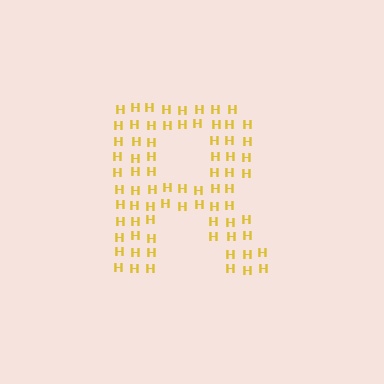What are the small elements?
The small elements are letter H's.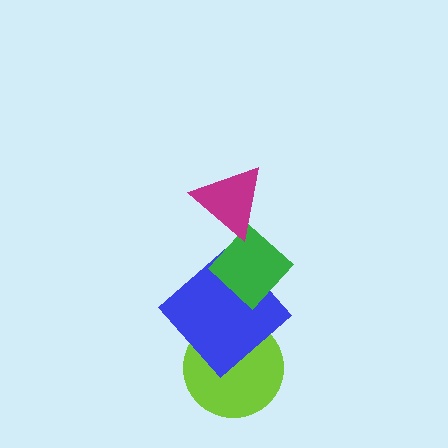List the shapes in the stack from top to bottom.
From top to bottom: the magenta triangle, the green diamond, the blue diamond, the lime circle.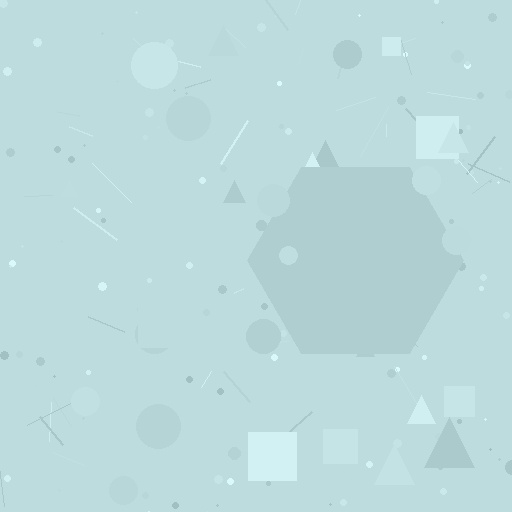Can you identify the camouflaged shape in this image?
The camouflaged shape is a hexagon.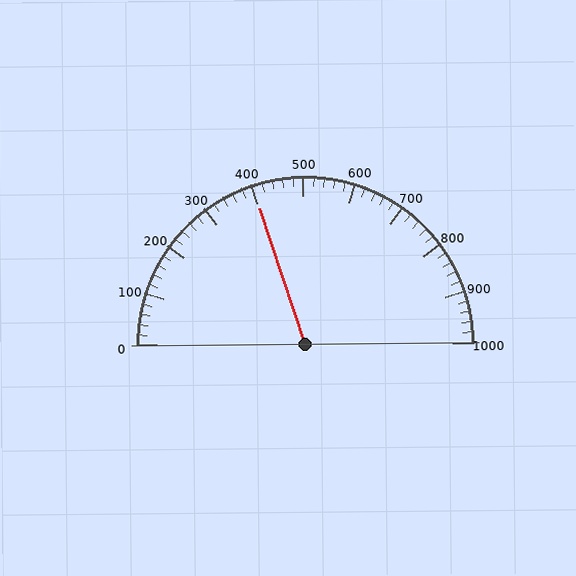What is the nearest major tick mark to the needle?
The nearest major tick mark is 400.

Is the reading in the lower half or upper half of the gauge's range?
The reading is in the lower half of the range (0 to 1000).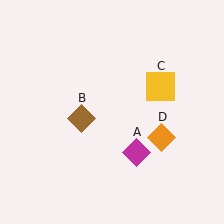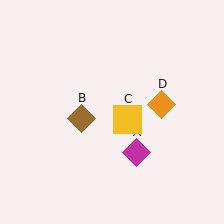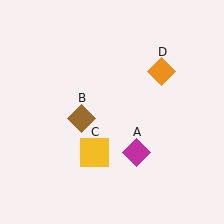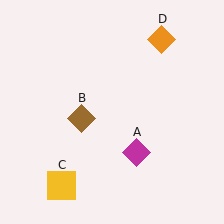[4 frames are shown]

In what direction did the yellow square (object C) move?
The yellow square (object C) moved down and to the left.